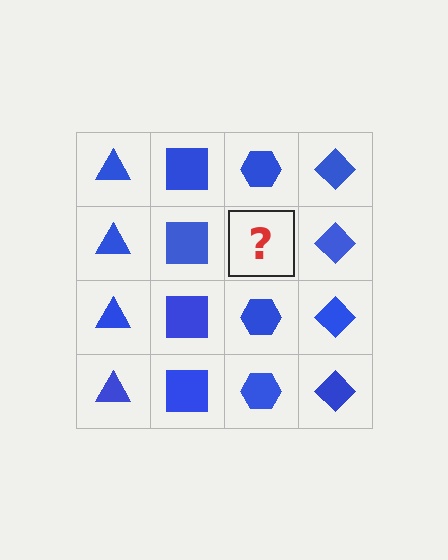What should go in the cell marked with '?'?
The missing cell should contain a blue hexagon.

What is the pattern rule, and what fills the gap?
The rule is that each column has a consistent shape. The gap should be filled with a blue hexagon.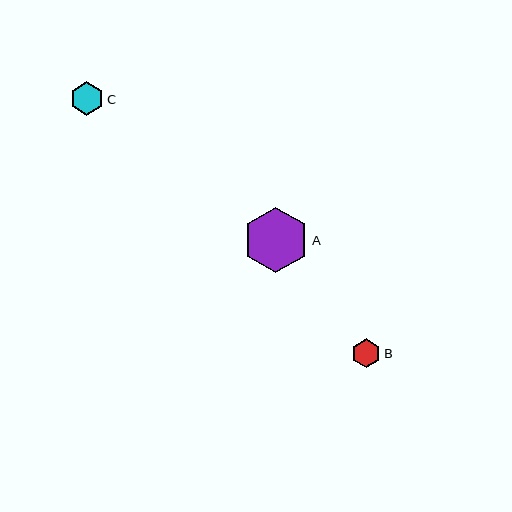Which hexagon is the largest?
Hexagon A is the largest with a size of approximately 66 pixels.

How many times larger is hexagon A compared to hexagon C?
Hexagon A is approximately 2.0 times the size of hexagon C.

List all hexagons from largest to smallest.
From largest to smallest: A, C, B.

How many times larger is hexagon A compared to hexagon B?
Hexagon A is approximately 2.3 times the size of hexagon B.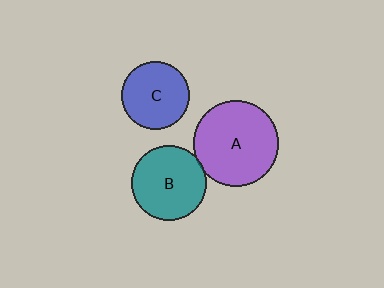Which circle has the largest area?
Circle A (purple).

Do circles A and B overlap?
Yes.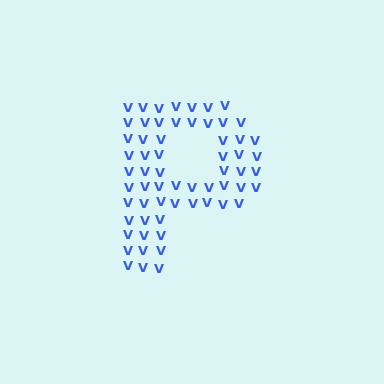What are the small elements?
The small elements are letter V's.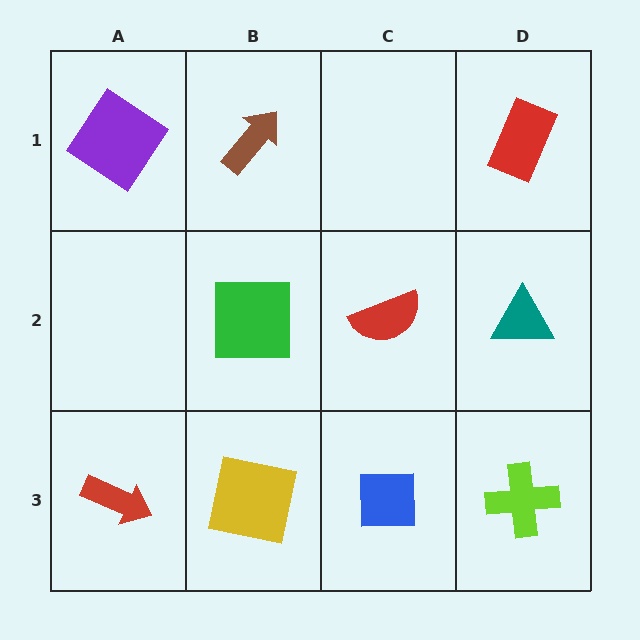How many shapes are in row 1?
3 shapes.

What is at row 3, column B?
A yellow square.